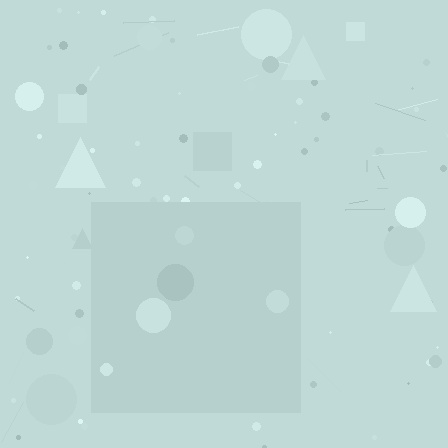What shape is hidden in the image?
A square is hidden in the image.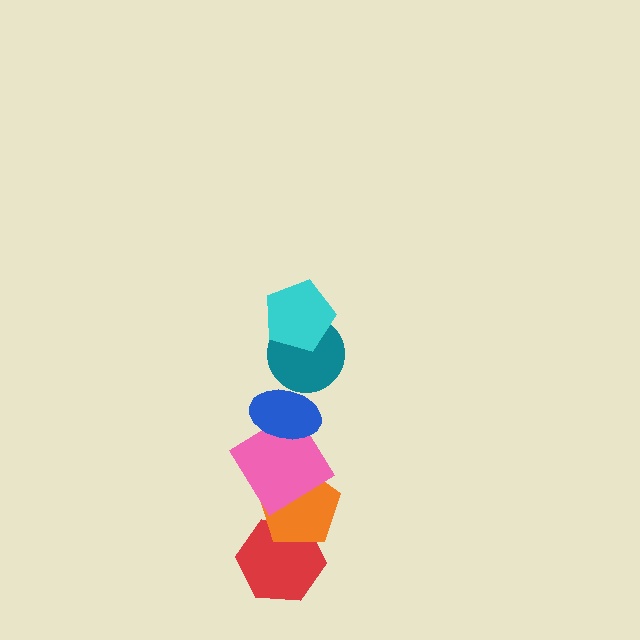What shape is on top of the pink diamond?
The blue ellipse is on top of the pink diamond.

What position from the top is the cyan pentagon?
The cyan pentagon is 1st from the top.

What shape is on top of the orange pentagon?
The pink diamond is on top of the orange pentagon.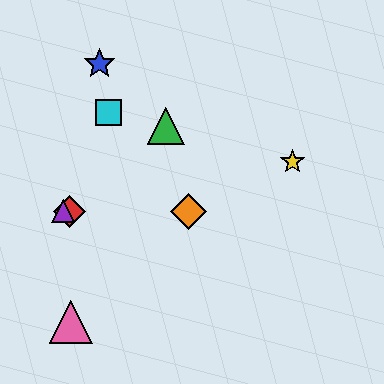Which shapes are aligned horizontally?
The red diamond, the purple triangle, the orange diamond are aligned horizontally.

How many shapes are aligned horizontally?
3 shapes (the red diamond, the purple triangle, the orange diamond) are aligned horizontally.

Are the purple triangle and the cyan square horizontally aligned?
No, the purple triangle is at y≈211 and the cyan square is at y≈112.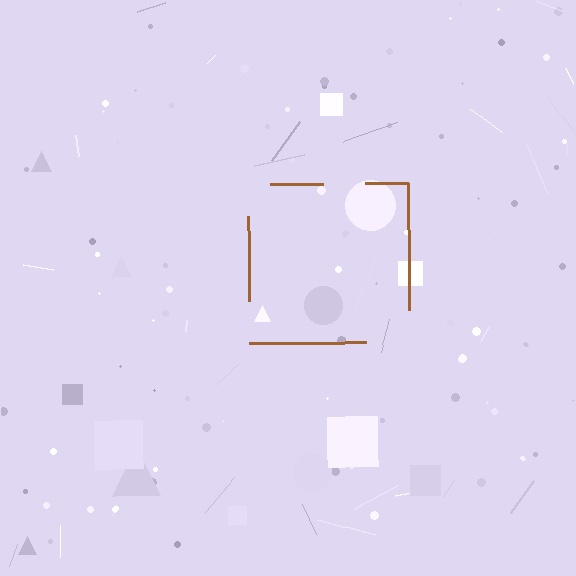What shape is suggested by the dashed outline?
The dashed outline suggests a square.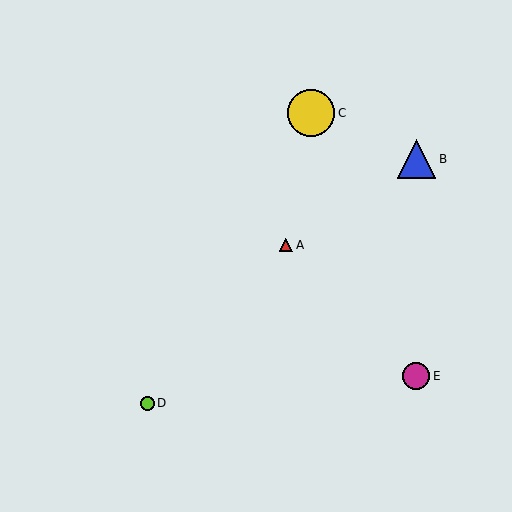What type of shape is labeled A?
Shape A is a red triangle.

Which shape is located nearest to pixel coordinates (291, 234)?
The red triangle (labeled A) at (286, 245) is nearest to that location.